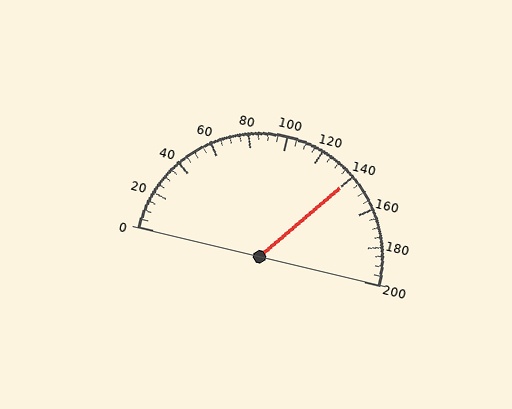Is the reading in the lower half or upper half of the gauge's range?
The reading is in the upper half of the range (0 to 200).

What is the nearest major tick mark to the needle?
The nearest major tick mark is 140.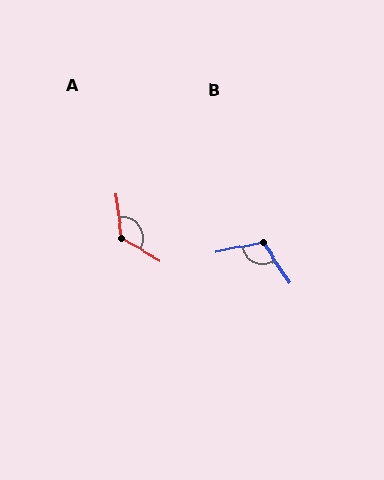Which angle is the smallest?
B, at approximately 113 degrees.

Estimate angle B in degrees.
Approximately 113 degrees.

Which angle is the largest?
A, at approximately 126 degrees.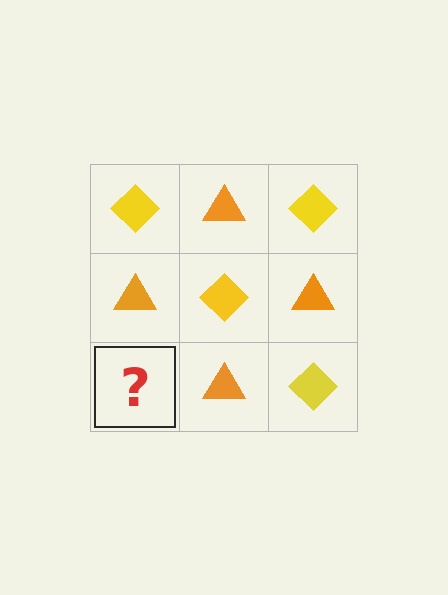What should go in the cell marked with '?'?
The missing cell should contain a yellow diamond.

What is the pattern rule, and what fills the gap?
The rule is that it alternates yellow diamond and orange triangle in a checkerboard pattern. The gap should be filled with a yellow diamond.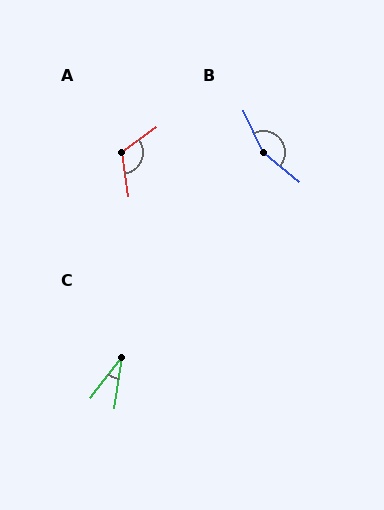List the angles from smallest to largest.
C (30°), A (118°), B (154°).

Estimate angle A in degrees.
Approximately 118 degrees.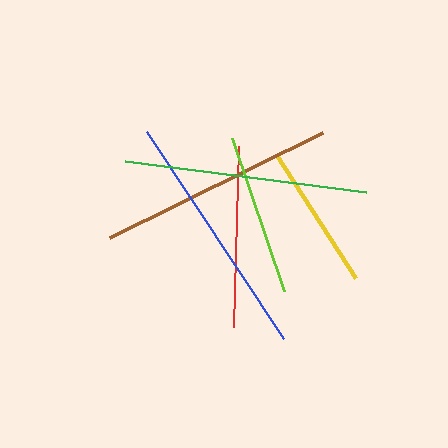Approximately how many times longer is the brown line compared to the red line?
The brown line is approximately 1.3 times the length of the red line.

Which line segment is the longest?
The blue line is the longest at approximately 248 pixels.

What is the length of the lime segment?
The lime segment is approximately 161 pixels long.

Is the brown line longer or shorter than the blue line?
The blue line is longer than the brown line.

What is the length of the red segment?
The red segment is approximately 180 pixels long.